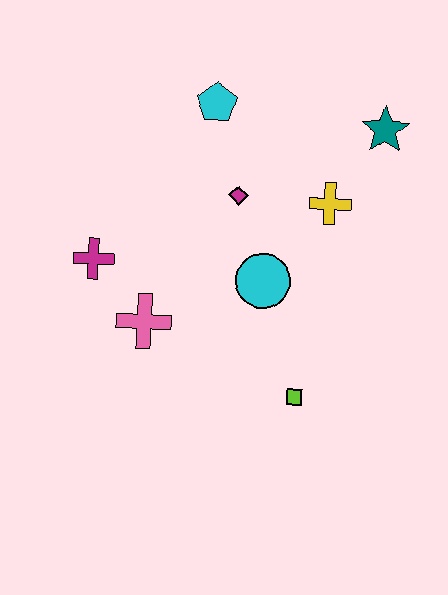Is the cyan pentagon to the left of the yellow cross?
Yes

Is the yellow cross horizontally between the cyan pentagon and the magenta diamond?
No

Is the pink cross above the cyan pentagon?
No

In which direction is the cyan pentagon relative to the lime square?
The cyan pentagon is above the lime square.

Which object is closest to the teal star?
The yellow cross is closest to the teal star.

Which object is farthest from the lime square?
The cyan pentagon is farthest from the lime square.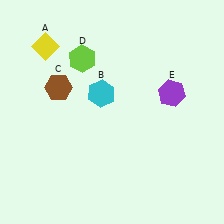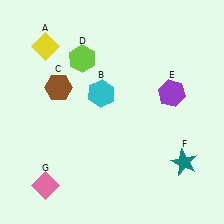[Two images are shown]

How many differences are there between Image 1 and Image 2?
There are 2 differences between the two images.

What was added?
A teal star (F), a pink diamond (G) were added in Image 2.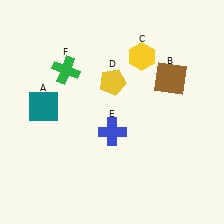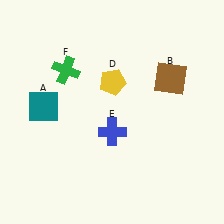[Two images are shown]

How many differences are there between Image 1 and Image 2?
There is 1 difference between the two images.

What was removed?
The yellow hexagon (C) was removed in Image 2.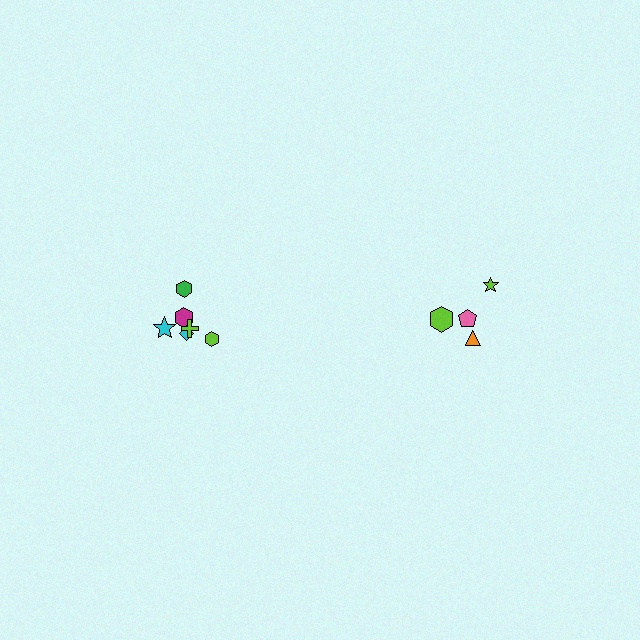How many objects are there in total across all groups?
There are 10 objects.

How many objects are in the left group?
There are 6 objects.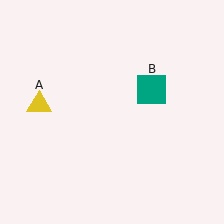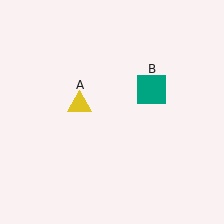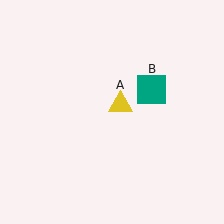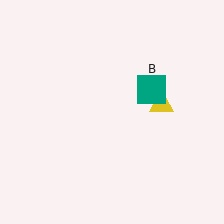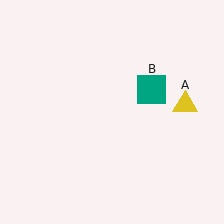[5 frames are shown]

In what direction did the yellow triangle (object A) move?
The yellow triangle (object A) moved right.